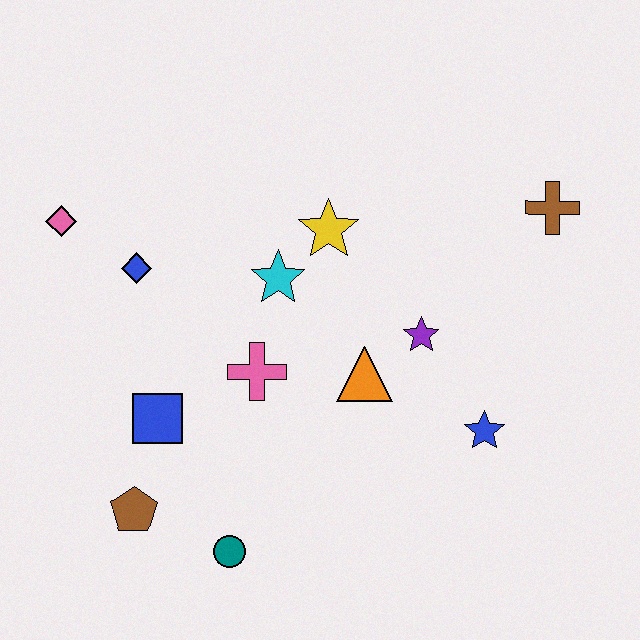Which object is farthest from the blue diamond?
The brown cross is farthest from the blue diamond.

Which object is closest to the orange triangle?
The purple star is closest to the orange triangle.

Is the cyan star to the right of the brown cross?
No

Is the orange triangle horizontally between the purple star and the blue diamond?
Yes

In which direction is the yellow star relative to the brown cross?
The yellow star is to the left of the brown cross.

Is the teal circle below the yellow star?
Yes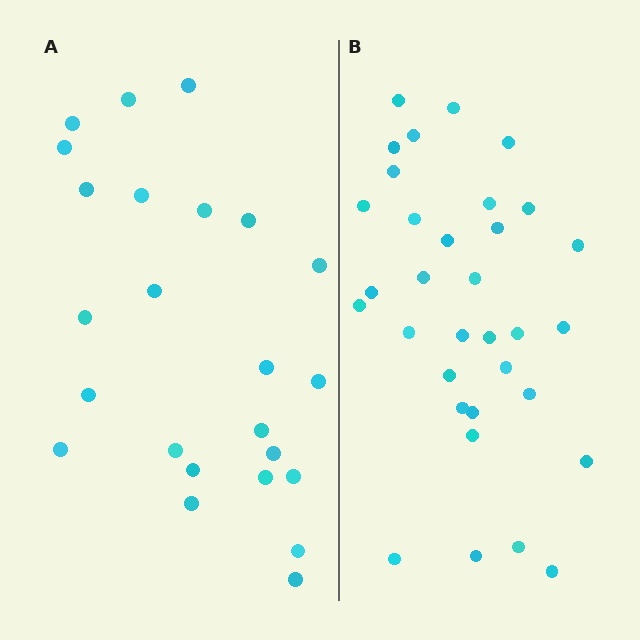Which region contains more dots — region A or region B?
Region B (the right region) has more dots.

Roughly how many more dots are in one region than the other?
Region B has roughly 8 or so more dots than region A.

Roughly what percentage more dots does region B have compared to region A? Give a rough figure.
About 40% more.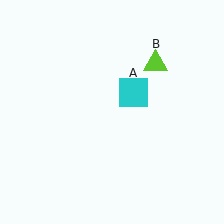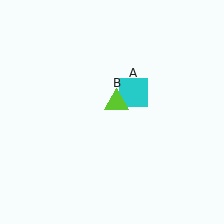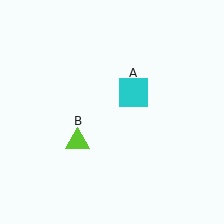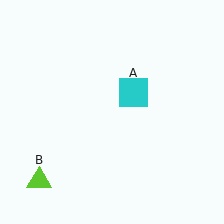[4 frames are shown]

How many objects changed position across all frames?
1 object changed position: lime triangle (object B).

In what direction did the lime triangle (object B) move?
The lime triangle (object B) moved down and to the left.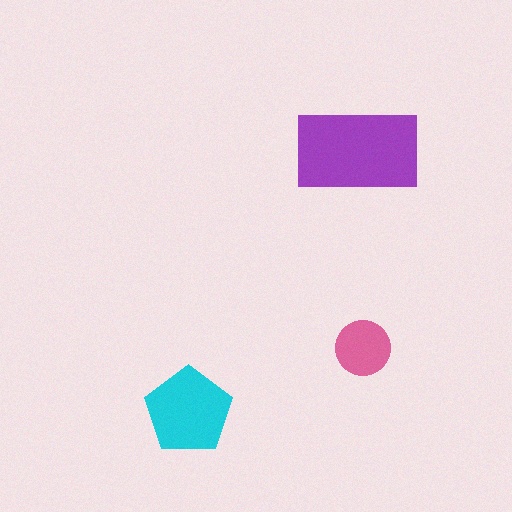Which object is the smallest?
The pink circle.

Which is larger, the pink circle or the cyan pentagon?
The cyan pentagon.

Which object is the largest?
The purple rectangle.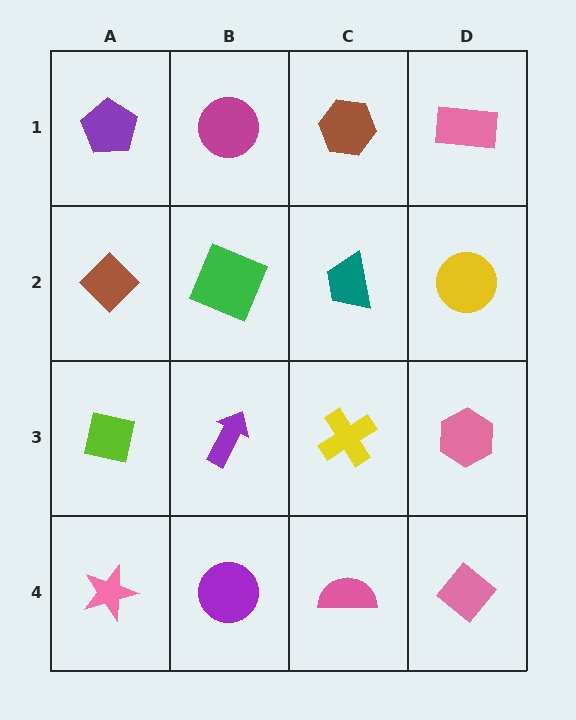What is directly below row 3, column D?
A pink diamond.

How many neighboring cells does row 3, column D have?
3.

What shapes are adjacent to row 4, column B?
A purple arrow (row 3, column B), a pink star (row 4, column A), a pink semicircle (row 4, column C).